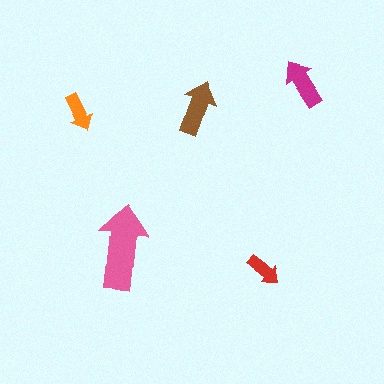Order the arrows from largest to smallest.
the pink one, the brown one, the magenta one, the orange one, the red one.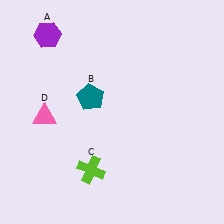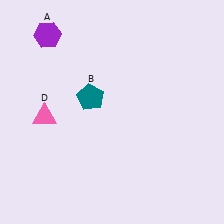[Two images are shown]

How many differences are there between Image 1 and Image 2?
There is 1 difference between the two images.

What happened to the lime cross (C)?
The lime cross (C) was removed in Image 2. It was in the bottom-left area of Image 1.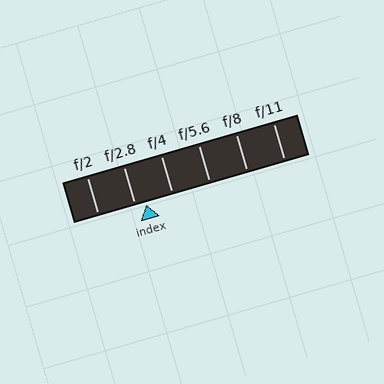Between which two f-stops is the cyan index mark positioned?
The index mark is between f/2.8 and f/4.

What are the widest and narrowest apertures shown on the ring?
The widest aperture shown is f/2 and the narrowest is f/11.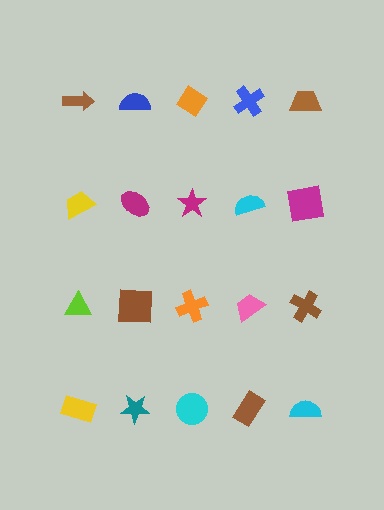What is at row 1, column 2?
A blue semicircle.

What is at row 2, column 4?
A cyan semicircle.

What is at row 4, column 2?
A teal star.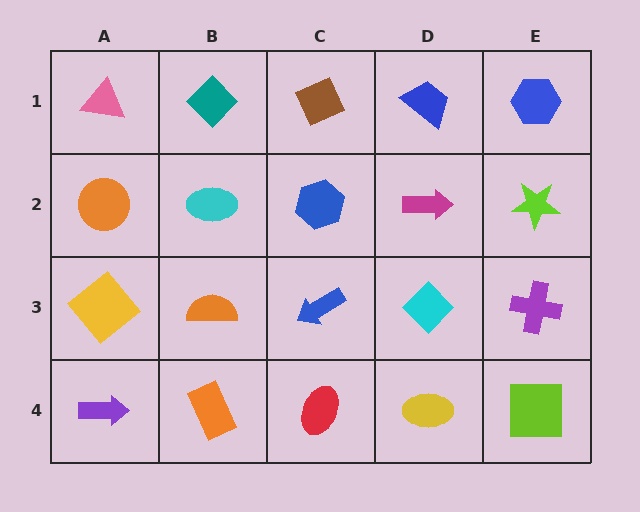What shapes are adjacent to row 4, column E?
A purple cross (row 3, column E), a yellow ellipse (row 4, column D).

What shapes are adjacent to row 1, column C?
A blue hexagon (row 2, column C), a teal diamond (row 1, column B), a blue trapezoid (row 1, column D).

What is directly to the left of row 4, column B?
A purple arrow.